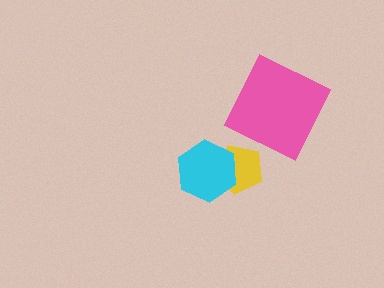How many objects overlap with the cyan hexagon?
1 object overlaps with the cyan hexagon.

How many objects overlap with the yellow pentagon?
1 object overlaps with the yellow pentagon.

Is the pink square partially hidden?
No, no other shape covers it.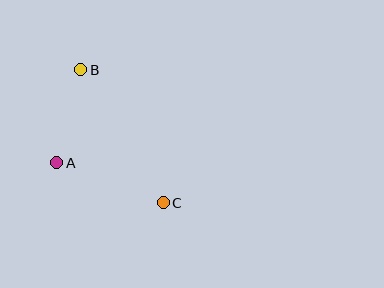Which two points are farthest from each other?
Points B and C are farthest from each other.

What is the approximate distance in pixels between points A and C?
The distance between A and C is approximately 114 pixels.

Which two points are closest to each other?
Points A and B are closest to each other.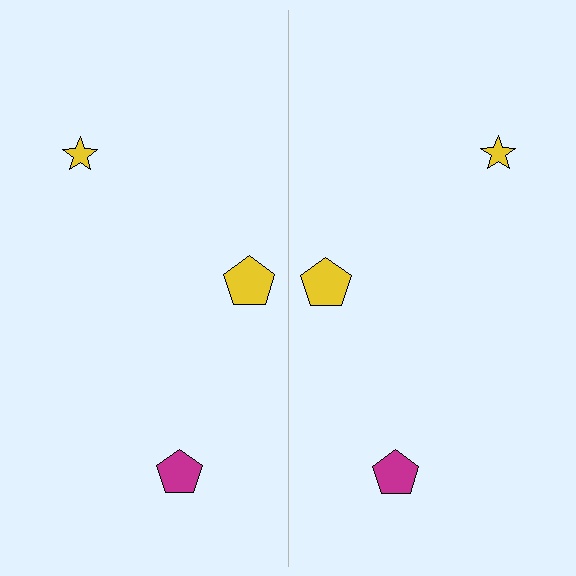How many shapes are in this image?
There are 6 shapes in this image.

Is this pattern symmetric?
Yes, this pattern has bilateral (reflection) symmetry.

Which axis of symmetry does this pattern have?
The pattern has a vertical axis of symmetry running through the center of the image.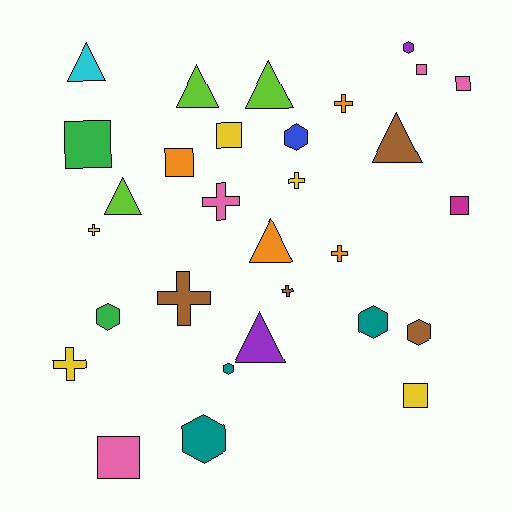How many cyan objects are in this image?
There is 1 cyan object.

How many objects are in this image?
There are 30 objects.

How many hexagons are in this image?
There are 7 hexagons.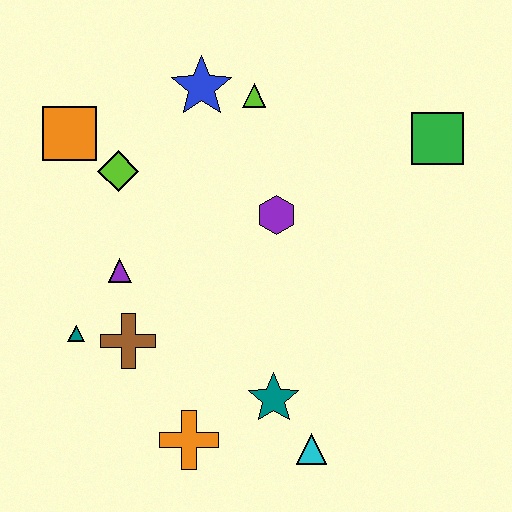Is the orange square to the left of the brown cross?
Yes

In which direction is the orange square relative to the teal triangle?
The orange square is above the teal triangle.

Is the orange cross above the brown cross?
No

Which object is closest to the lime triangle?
The blue star is closest to the lime triangle.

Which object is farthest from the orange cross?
The green square is farthest from the orange cross.